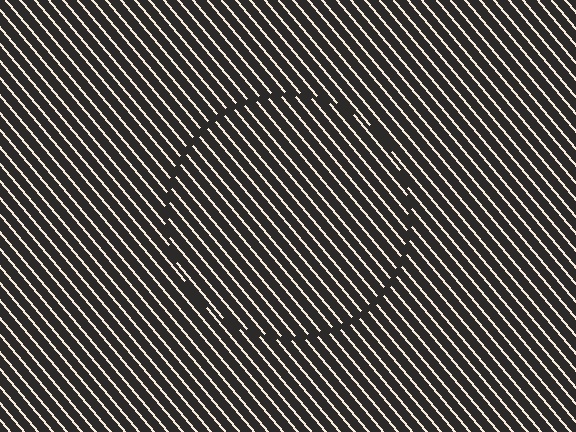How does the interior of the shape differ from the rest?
The interior of the shape contains the same grating, shifted by half a period — the contour is defined by the phase discontinuity where line-ends from the inner and outer gratings abut.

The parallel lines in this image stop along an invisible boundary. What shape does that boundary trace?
An illusory circle. The interior of the shape contains the same grating, shifted by half a period — the contour is defined by the phase discontinuity where line-ends from the inner and outer gratings abut.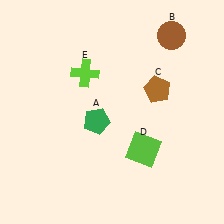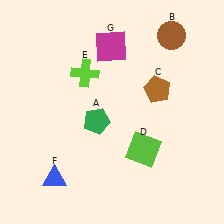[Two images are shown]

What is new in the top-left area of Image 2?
A magenta square (G) was added in the top-left area of Image 2.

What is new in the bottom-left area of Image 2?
A blue triangle (F) was added in the bottom-left area of Image 2.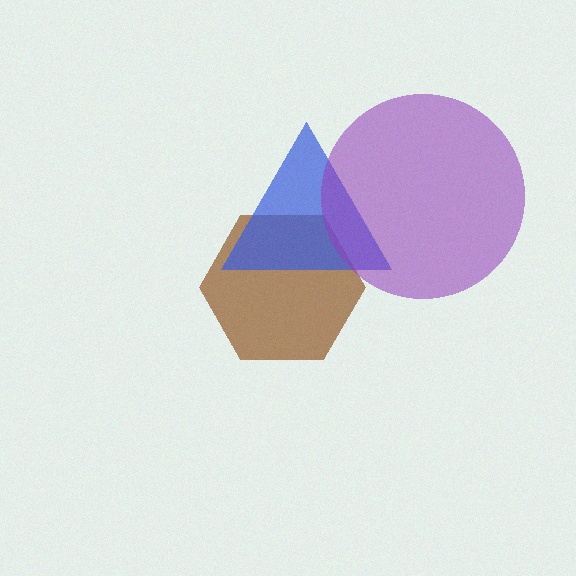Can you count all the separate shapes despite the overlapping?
Yes, there are 3 separate shapes.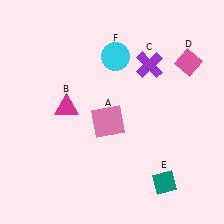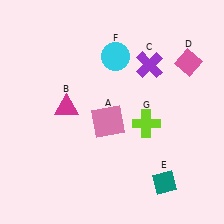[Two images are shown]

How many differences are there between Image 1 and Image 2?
There is 1 difference between the two images.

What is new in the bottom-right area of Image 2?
A lime cross (G) was added in the bottom-right area of Image 2.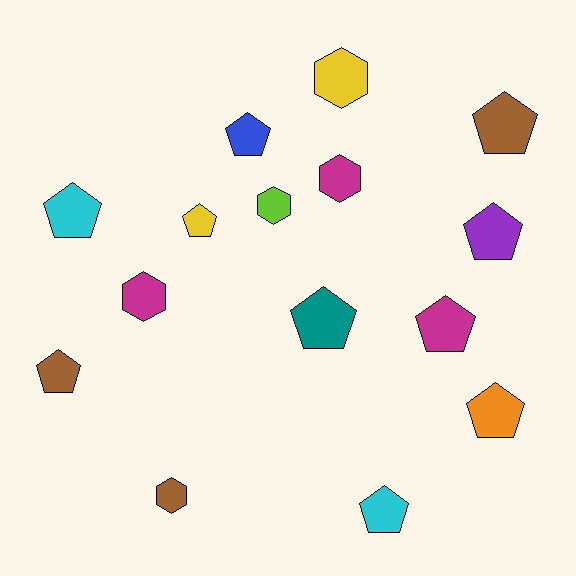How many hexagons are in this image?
There are 5 hexagons.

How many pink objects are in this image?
There are no pink objects.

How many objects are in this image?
There are 15 objects.